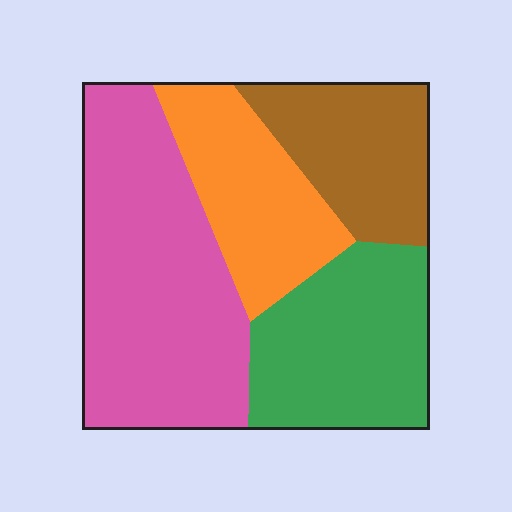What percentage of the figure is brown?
Brown takes up about one sixth (1/6) of the figure.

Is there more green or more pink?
Pink.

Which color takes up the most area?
Pink, at roughly 40%.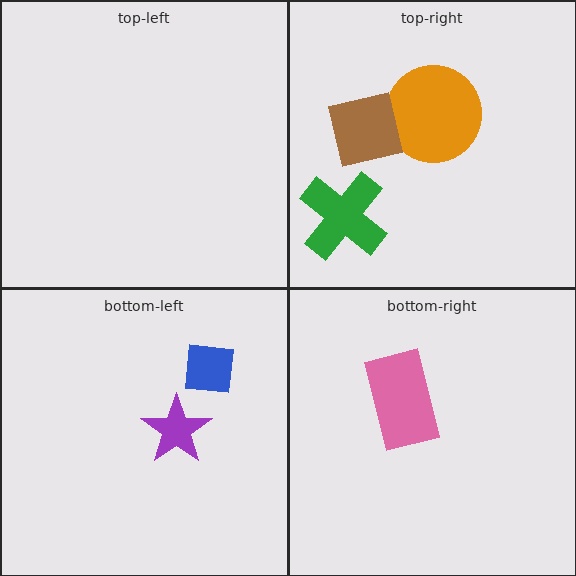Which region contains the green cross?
The top-right region.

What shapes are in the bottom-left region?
The blue square, the purple star.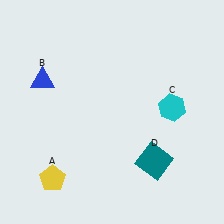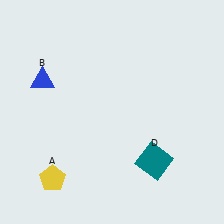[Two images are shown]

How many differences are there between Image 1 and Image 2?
There is 1 difference between the two images.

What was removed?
The cyan hexagon (C) was removed in Image 2.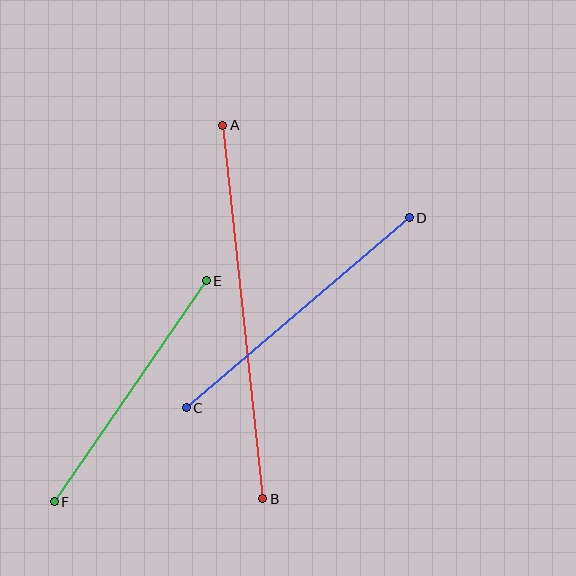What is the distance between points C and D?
The distance is approximately 293 pixels.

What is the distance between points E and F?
The distance is approximately 268 pixels.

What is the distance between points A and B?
The distance is approximately 376 pixels.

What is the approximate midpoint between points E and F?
The midpoint is at approximately (130, 391) pixels.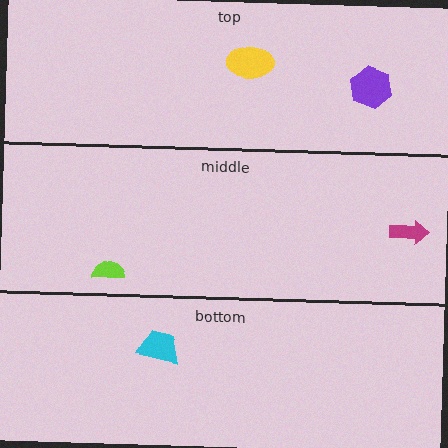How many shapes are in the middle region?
2.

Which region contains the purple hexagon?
The top region.